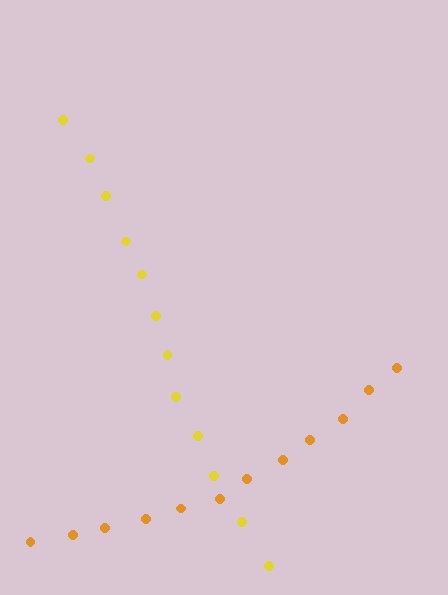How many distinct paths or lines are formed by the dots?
There are 2 distinct paths.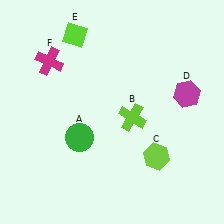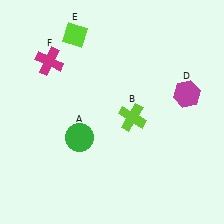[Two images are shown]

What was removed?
The lime hexagon (C) was removed in Image 2.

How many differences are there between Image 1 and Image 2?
There is 1 difference between the two images.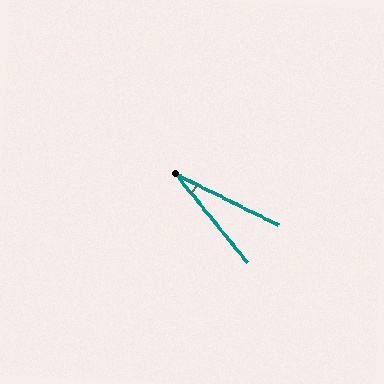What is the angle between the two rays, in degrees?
Approximately 24 degrees.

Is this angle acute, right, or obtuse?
It is acute.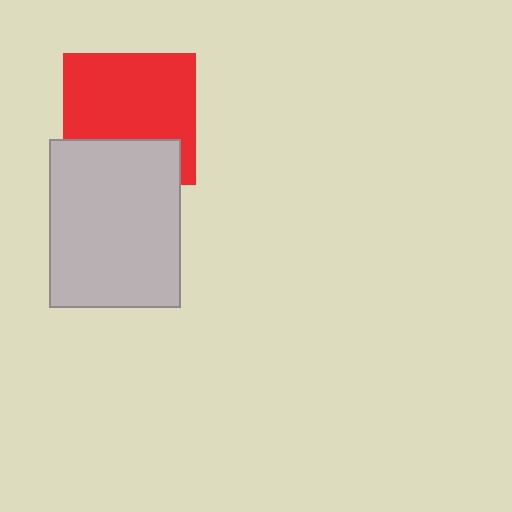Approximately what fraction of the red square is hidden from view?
Roughly 31% of the red square is hidden behind the light gray rectangle.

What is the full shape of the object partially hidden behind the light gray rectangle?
The partially hidden object is a red square.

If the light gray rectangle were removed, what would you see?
You would see the complete red square.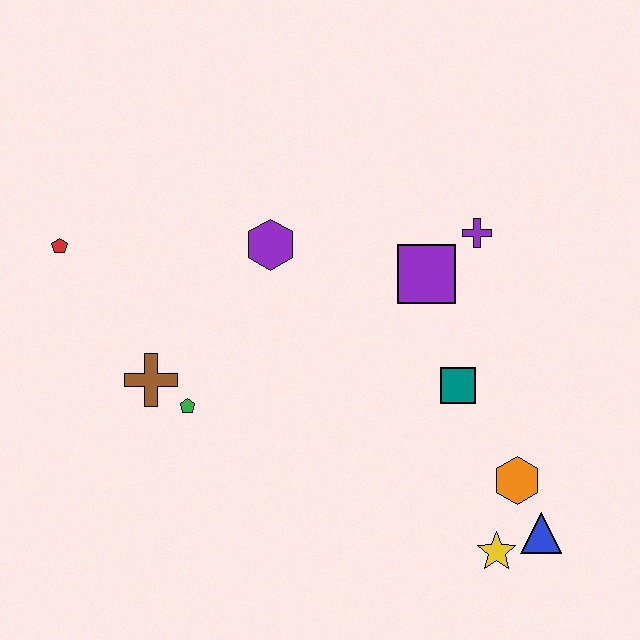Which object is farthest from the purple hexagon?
The blue triangle is farthest from the purple hexagon.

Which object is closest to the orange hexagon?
The blue triangle is closest to the orange hexagon.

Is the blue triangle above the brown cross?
No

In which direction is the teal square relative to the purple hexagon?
The teal square is to the right of the purple hexagon.